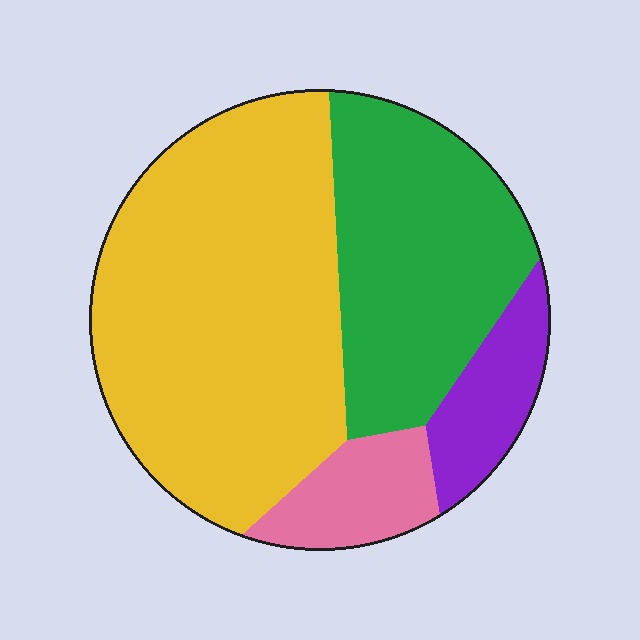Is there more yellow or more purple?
Yellow.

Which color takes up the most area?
Yellow, at roughly 50%.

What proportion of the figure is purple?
Purple covers 9% of the figure.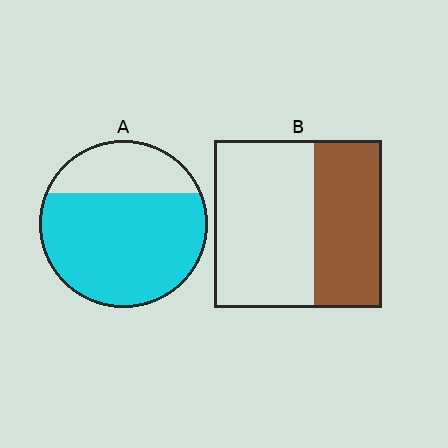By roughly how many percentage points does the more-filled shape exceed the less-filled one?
By roughly 35 percentage points (A over B).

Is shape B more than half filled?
No.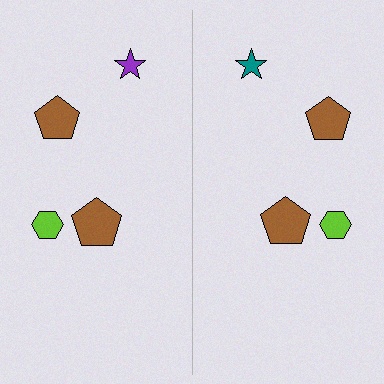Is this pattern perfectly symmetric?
No, the pattern is not perfectly symmetric. The teal star on the right side breaks the symmetry — its mirror counterpart is purple.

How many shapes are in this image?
There are 8 shapes in this image.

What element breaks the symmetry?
The teal star on the right side breaks the symmetry — its mirror counterpart is purple.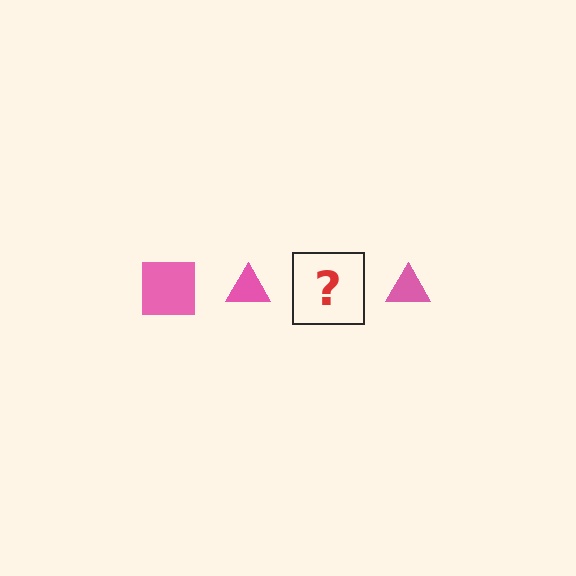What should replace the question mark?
The question mark should be replaced with a pink square.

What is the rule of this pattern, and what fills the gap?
The rule is that the pattern cycles through square, triangle shapes in pink. The gap should be filled with a pink square.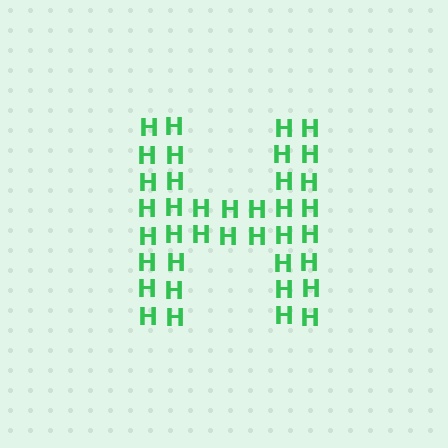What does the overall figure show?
The overall figure shows the letter H.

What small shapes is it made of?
It is made of small letter H's.